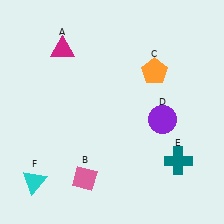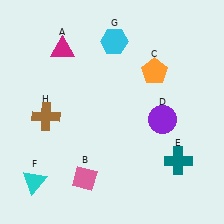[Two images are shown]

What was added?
A cyan hexagon (G), a brown cross (H) were added in Image 2.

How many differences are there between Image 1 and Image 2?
There are 2 differences between the two images.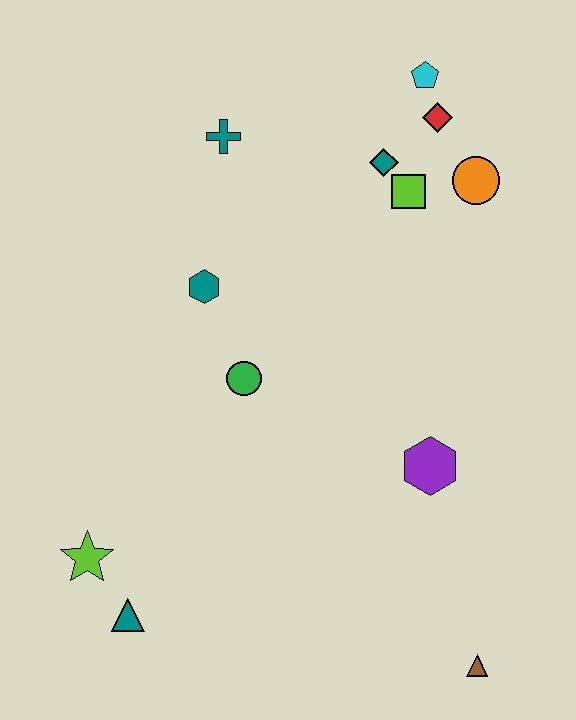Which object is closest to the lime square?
The teal diamond is closest to the lime square.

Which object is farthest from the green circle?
The brown triangle is farthest from the green circle.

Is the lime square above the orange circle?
No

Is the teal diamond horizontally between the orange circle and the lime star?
Yes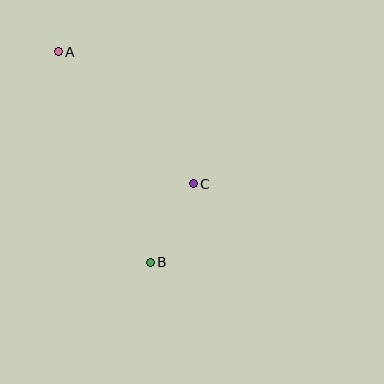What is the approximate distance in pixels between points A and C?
The distance between A and C is approximately 189 pixels.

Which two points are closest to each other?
Points B and C are closest to each other.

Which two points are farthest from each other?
Points A and B are farthest from each other.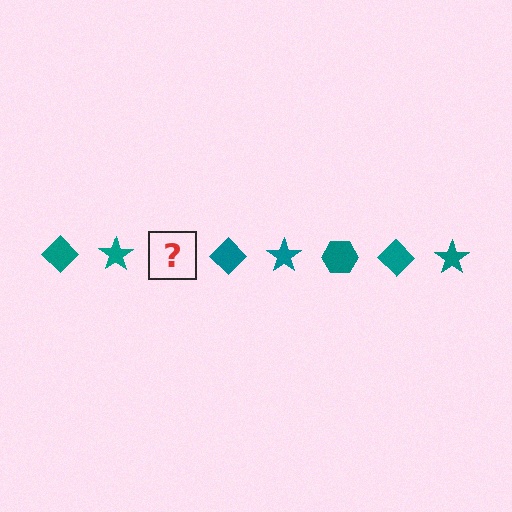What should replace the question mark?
The question mark should be replaced with a teal hexagon.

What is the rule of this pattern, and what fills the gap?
The rule is that the pattern cycles through diamond, star, hexagon shapes in teal. The gap should be filled with a teal hexagon.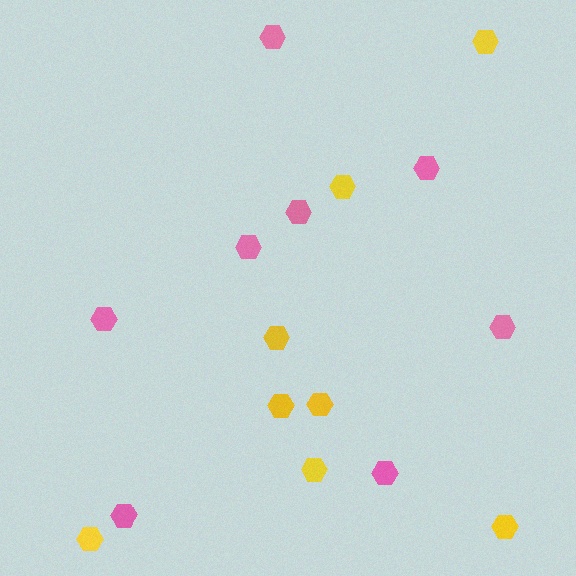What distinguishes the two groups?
There are 2 groups: one group of yellow hexagons (8) and one group of pink hexagons (8).